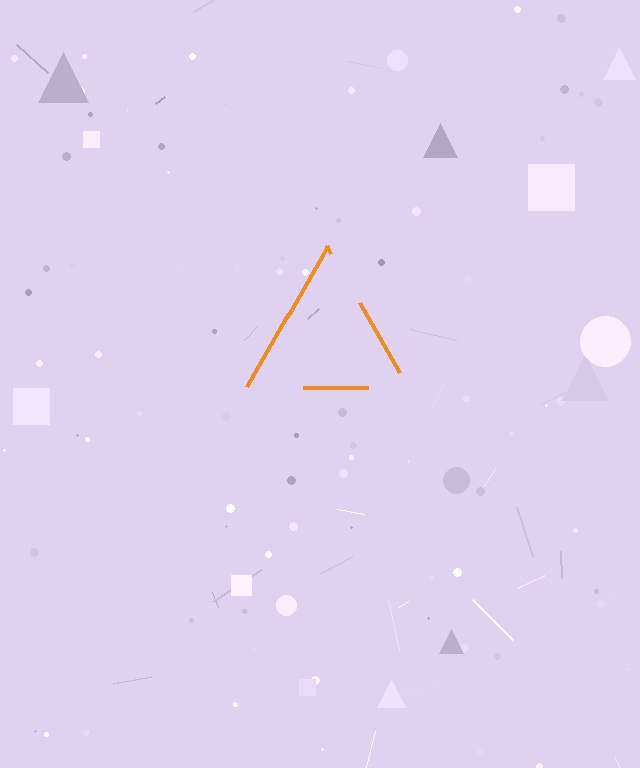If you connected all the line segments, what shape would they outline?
They would outline a triangle.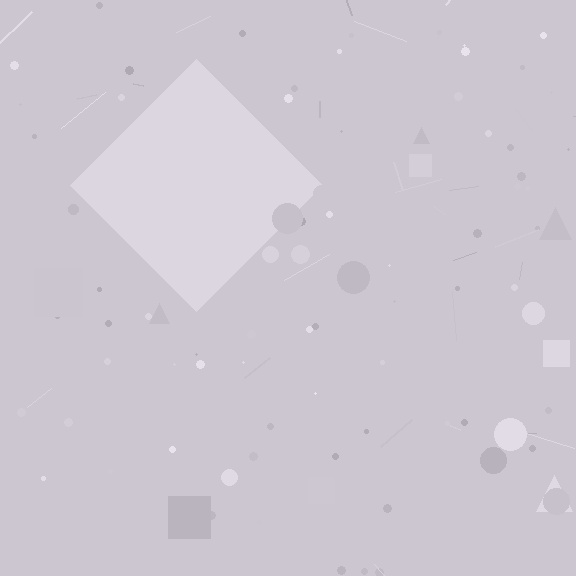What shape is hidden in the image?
A diamond is hidden in the image.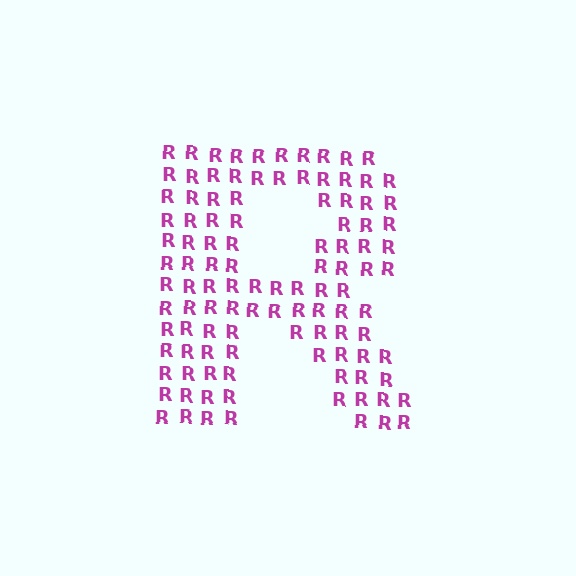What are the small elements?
The small elements are letter R's.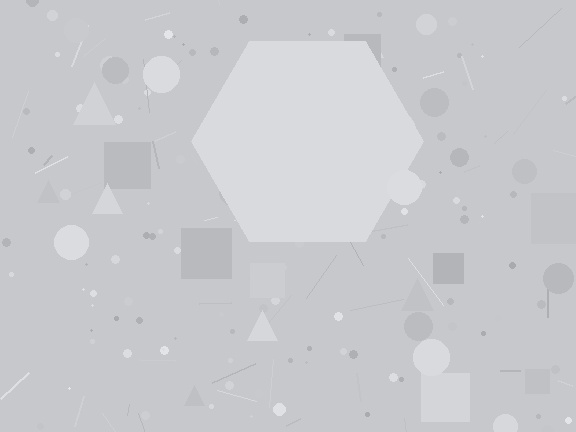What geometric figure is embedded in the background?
A hexagon is embedded in the background.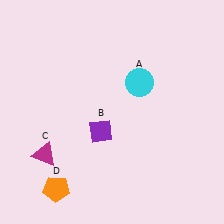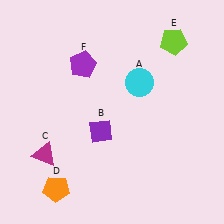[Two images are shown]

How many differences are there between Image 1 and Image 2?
There are 2 differences between the two images.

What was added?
A lime pentagon (E), a purple pentagon (F) were added in Image 2.